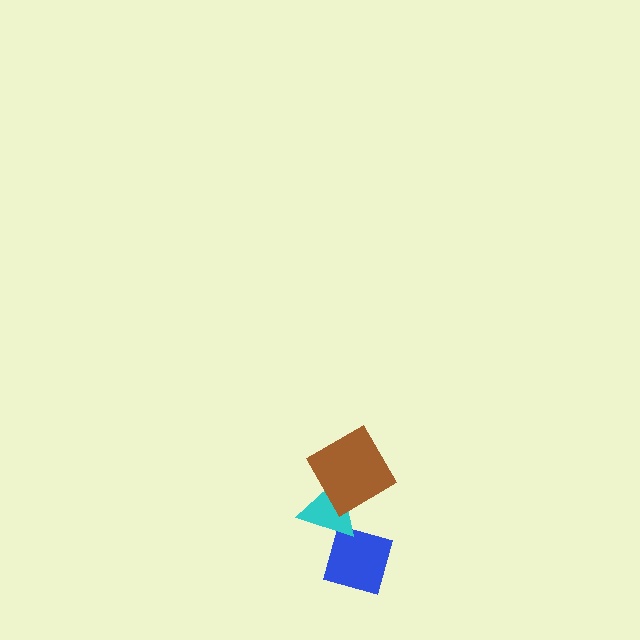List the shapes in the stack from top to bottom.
From top to bottom: the brown diamond, the cyan triangle, the blue diamond.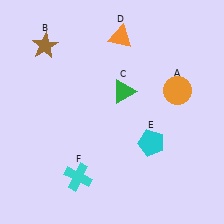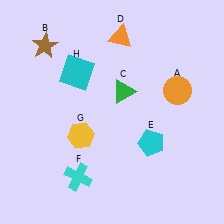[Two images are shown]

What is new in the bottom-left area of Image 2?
A yellow hexagon (G) was added in the bottom-left area of Image 2.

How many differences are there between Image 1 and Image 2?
There are 2 differences between the two images.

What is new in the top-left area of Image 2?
A cyan square (H) was added in the top-left area of Image 2.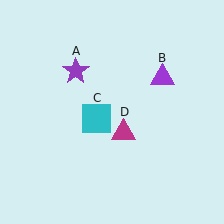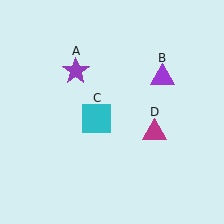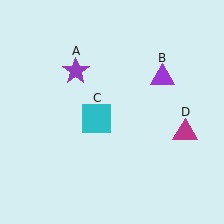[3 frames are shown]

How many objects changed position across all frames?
1 object changed position: magenta triangle (object D).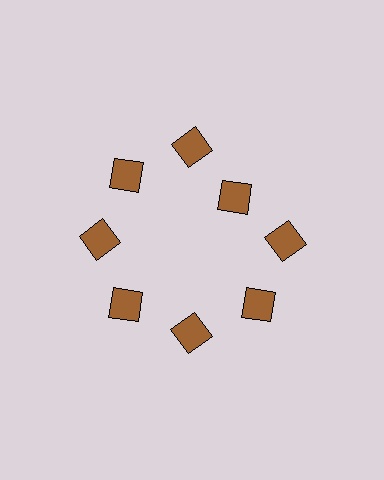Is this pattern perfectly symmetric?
No. The 8 brown squares are arranged in a ring, but one element near the 2 o'clock position is pulled inward toward the center, breaking the 8-fold rotational symmetry.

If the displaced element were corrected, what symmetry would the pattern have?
It would have 8-fold rotational symmetry — the pattern would map onto itself every 45 degrees.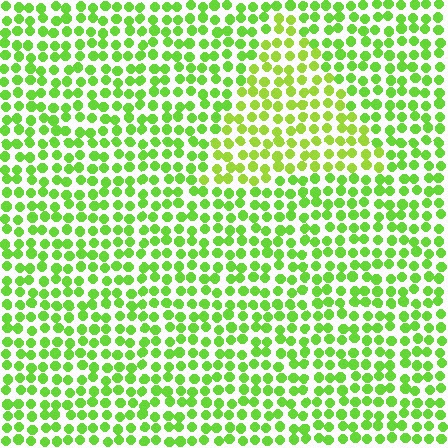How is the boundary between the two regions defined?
The boundary is defined purely by a slight shift in hue (about 20 degrees). Spacing, size, and orientation are identical on both sides.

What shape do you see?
I see a triangle.